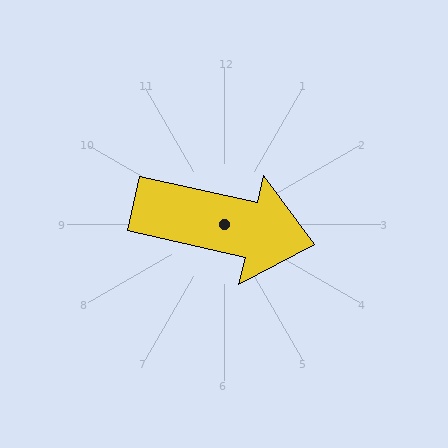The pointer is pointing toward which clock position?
Roughly 3 o'clock.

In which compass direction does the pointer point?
East.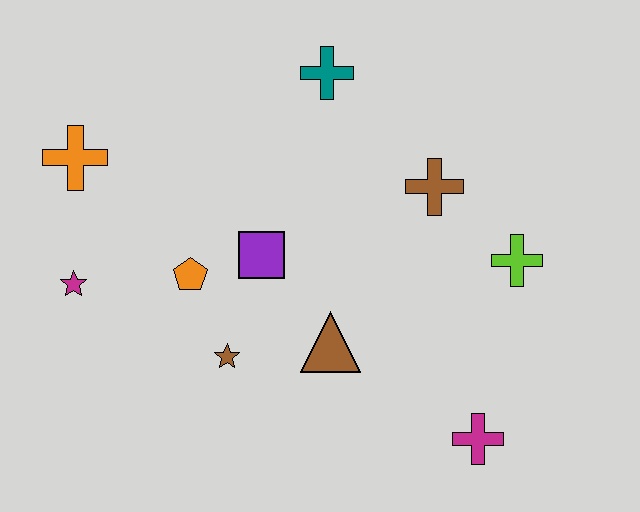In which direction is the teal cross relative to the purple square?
The teal cross is above the purple square.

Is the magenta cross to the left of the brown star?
No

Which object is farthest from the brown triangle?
The orange cross is farthest from the brown triangle.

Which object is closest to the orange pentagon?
The purple square is closest to the orange pentagon.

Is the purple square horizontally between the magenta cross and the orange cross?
Yes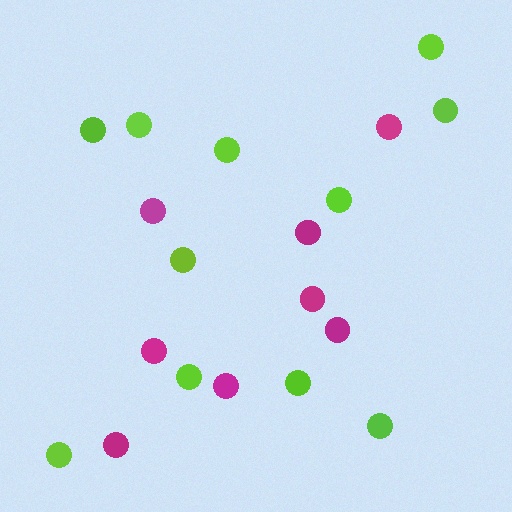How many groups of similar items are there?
There are 2 groups: one group of lime circles (11) and one group of magenta circles (8).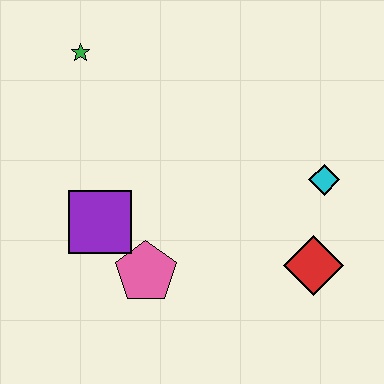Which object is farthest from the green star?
The red diamond is farthest from the green star.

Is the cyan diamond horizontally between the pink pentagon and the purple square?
No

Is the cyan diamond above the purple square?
Yes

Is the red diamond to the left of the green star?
No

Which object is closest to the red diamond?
The cyan diamond is closest to the red diamond.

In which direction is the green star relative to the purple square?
The green star is above the purple square.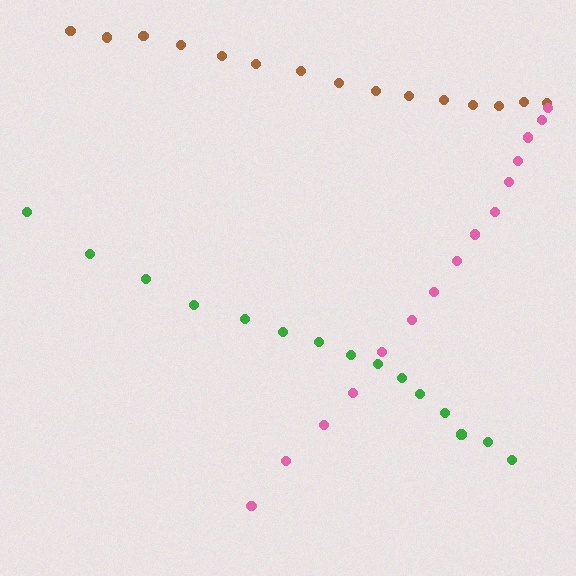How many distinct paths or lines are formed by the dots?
There are 3 distinct paths.